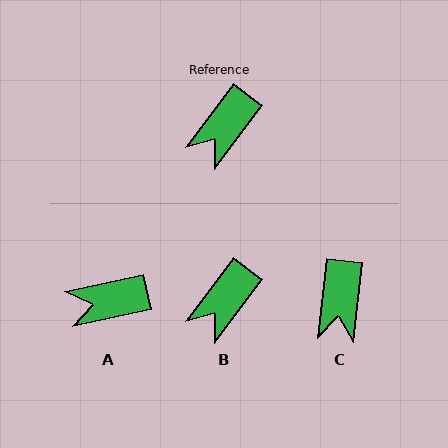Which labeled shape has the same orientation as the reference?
B.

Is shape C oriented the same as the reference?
No, it is off by about 31 degrees.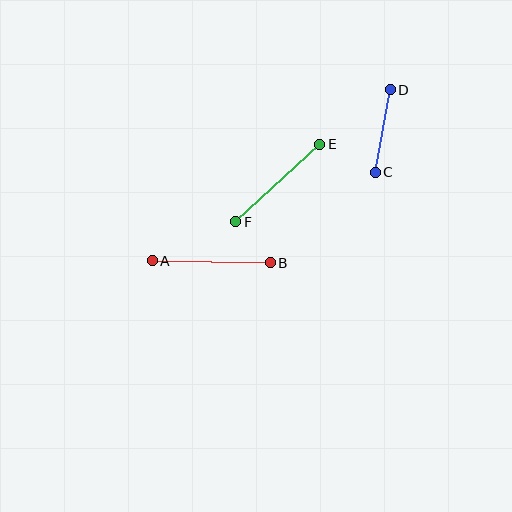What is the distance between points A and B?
The distance is approximately 118 pixels.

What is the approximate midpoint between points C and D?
The midpoint is at approximately (383, 131) pixels.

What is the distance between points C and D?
The distance is approximately 84 pixels.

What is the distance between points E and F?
The distance is approximately 114 pixels.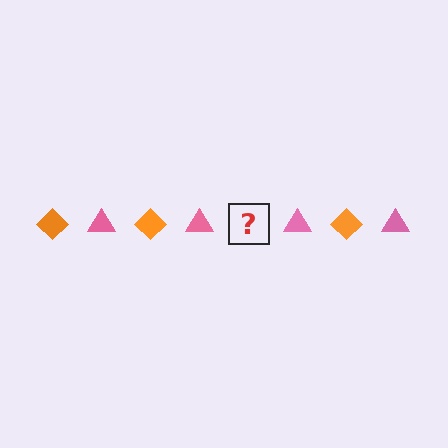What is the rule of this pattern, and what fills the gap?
The rule is that the pattern alternates between orange diamond and pink triangle. The gap should be filled with an orange diamond.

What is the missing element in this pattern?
The missing element is an orange diamond.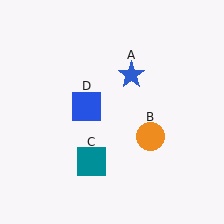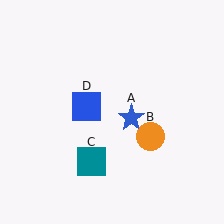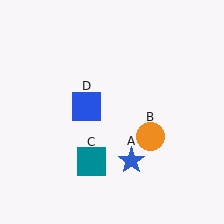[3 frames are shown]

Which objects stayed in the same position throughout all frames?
Orange circle (object B) and teal square (object C) and blue square (object D) remained stationary.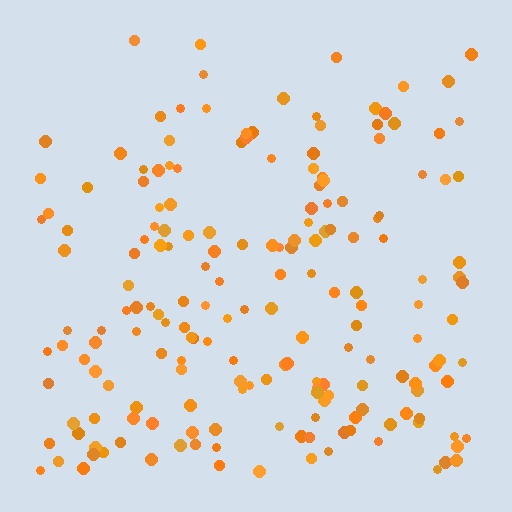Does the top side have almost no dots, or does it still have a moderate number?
Still a moderate number, just noticeably fewer than the bottom.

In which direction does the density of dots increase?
From top to bottom, with the bottom side densest.